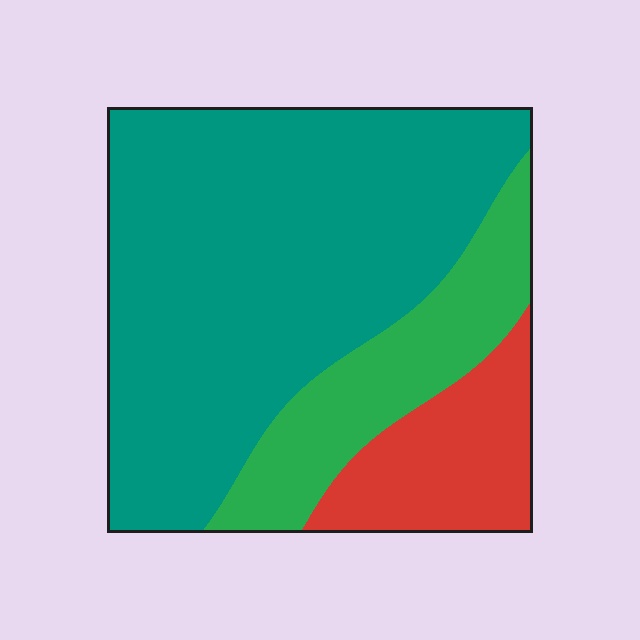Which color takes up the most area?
Teal, at roughly 65%.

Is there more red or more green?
Green.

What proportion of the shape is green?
Green takes up about one fifth (1/5) of the shape.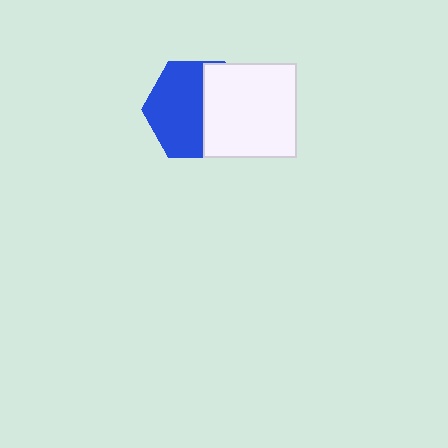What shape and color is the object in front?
The object in front is a white square.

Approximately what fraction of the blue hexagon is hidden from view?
Roughly 41% of the blue hexagon is hidden behind the white square.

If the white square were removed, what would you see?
You would see the complete blue hexagon.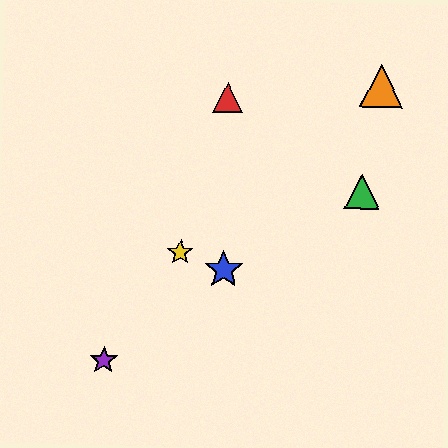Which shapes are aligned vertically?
The red triangle, the blue star are aligned vertically.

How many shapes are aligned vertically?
2 shapes (the red triangle, the blue star) are aligned vertically.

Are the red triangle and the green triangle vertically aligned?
No, the red triangle is at x≈228 and the green triangle is at x≈362.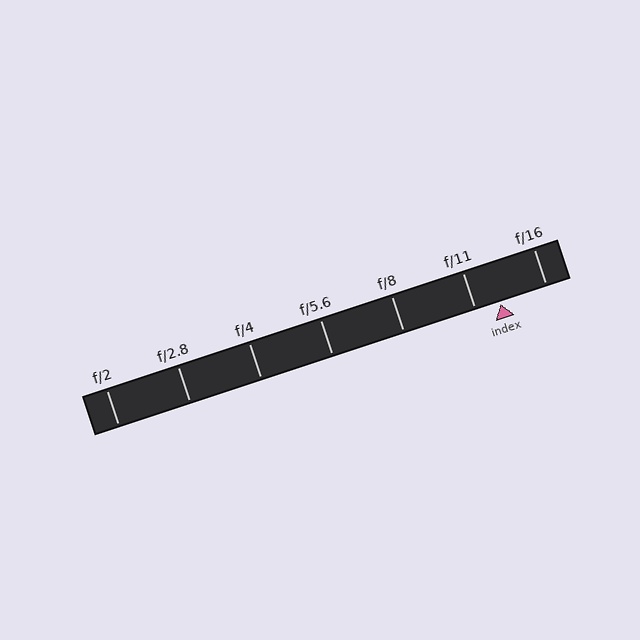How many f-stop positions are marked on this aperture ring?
There are 7 f-stop positions marked.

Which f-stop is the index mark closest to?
The index mark is closest to f/11.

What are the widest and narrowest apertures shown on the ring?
The widest aperture shown is f/2 and the narrowest is f/16.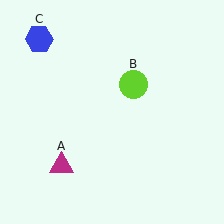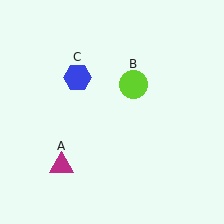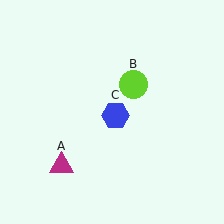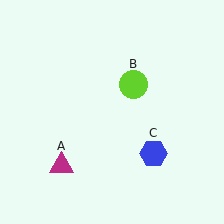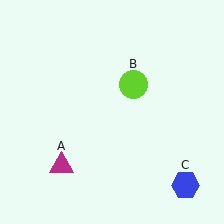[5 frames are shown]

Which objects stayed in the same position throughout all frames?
Magenta triangle (object A) and lime circle (object B) remained stationary.